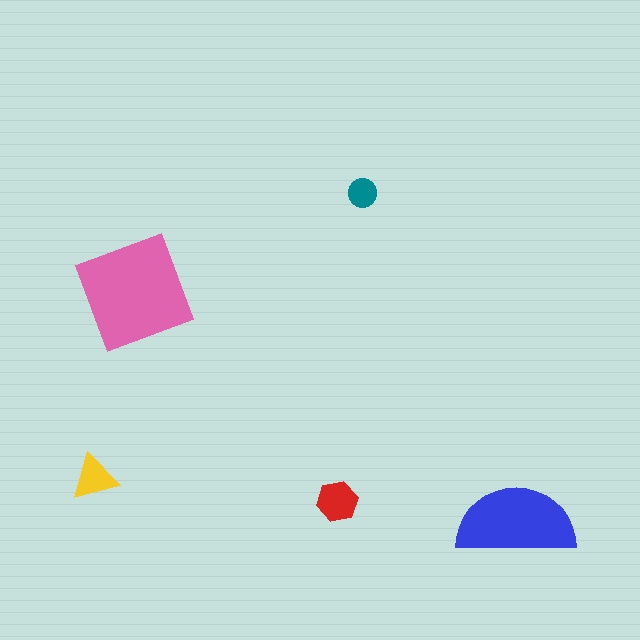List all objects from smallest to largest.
The teal circle, the yellow triangle, the red hexagon, the blue semicircle, the pink square.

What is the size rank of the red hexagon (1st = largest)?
3rd.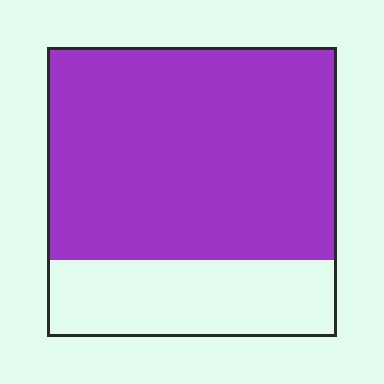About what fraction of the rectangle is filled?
About three quarters (3/4).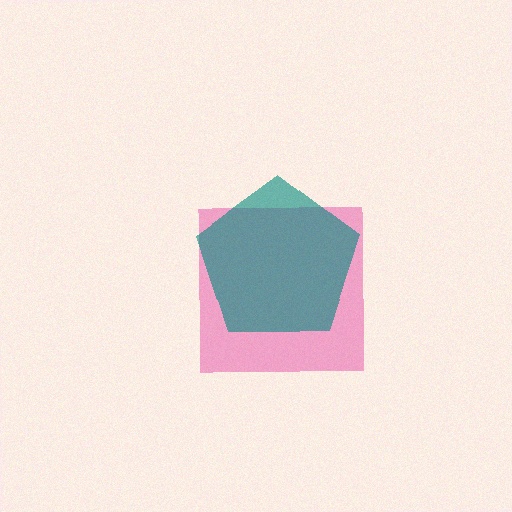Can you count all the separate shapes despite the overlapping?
Yes, there are 2 separate shapes.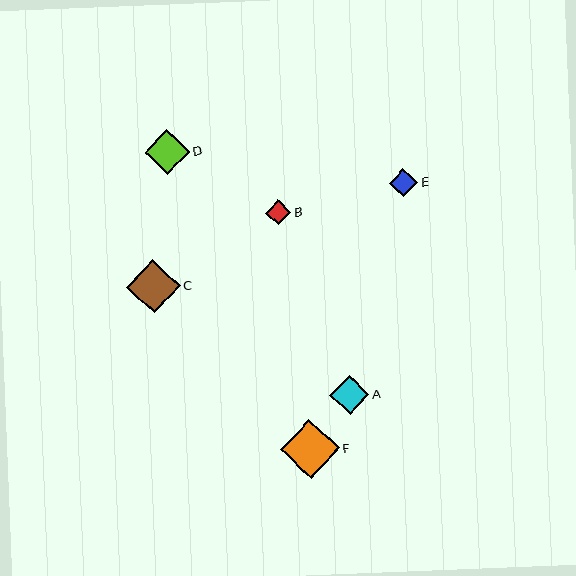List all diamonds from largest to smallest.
From largest to smallest: F, C, D, A, E, B.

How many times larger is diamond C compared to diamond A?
Diamond C is approximately 1.4 times the size of diamond A.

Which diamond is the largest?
Diamond F is the largest with a size of approximately 59 pixels.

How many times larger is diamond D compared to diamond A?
Diamond D is approximately 1.1 times the size of diamond A.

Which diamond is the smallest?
Diamond B is the smallest with a size of approximately 25 pixels.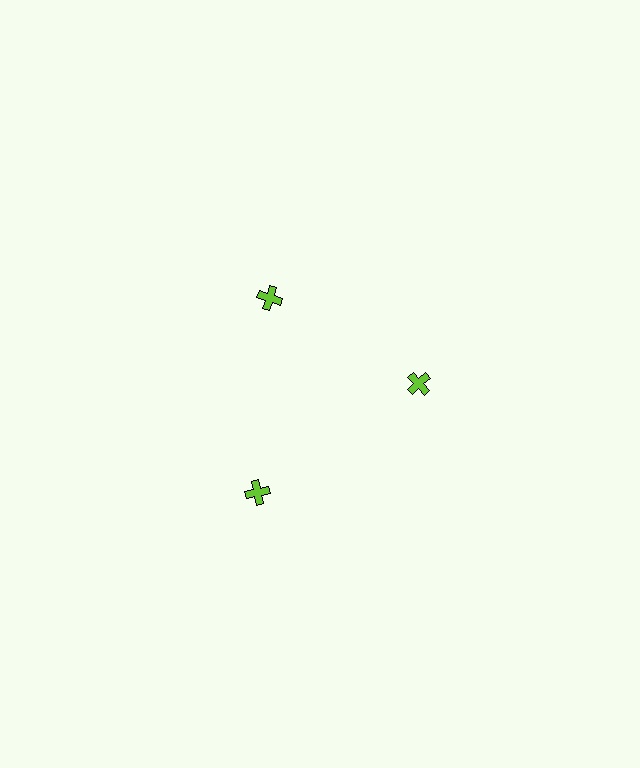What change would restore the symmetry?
The symmetry would be restored by moving it inward, back onto the ring so that all 3 crosses sit at equal angles and equal distance from the center.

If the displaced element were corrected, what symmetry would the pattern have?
It would have 3-fold rotational symmetry — the pattern would map onto itself every 120 degrees.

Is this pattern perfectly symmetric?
No. The 3 lime crosses are arranged in a ring, but one element near the 7 o'clock position is pushed outward from the center, breaking the 3-fold rotational symmetry.